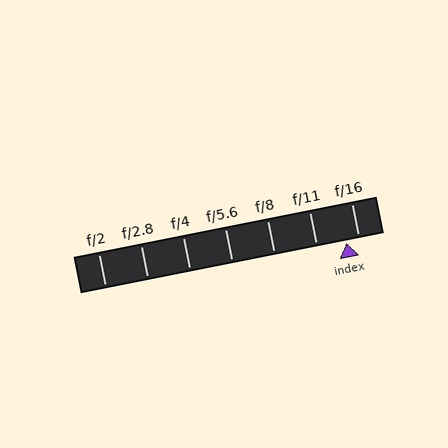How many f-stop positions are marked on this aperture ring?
There are 7 f-stop positions marked.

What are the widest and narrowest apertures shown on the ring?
The widest aperture shown is f/2 and the narrowest is f/16.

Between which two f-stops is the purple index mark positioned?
The index mark is between f/11 and f/16.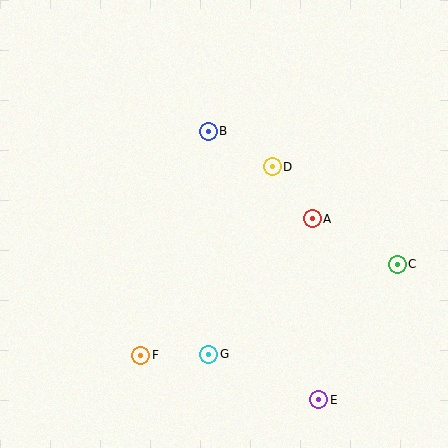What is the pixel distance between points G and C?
The distance between G and C is 209 pixels.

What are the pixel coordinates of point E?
Point E is at (319, 400).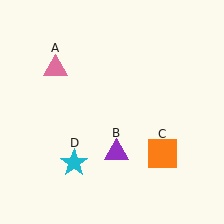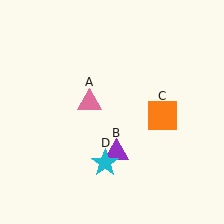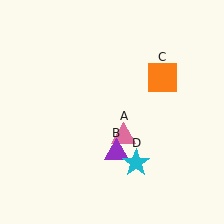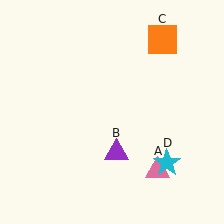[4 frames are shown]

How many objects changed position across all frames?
3 objects changed position: pink triangle (object A), orange square (object C), cyan star (object D).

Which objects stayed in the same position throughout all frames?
Purple triangle (object B) remained stationary.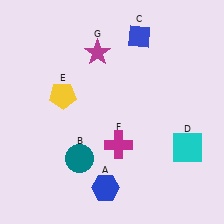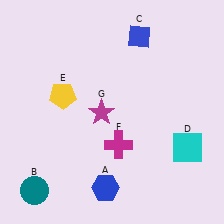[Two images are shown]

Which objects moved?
The objects that moved are: the teal circle (B), the magenta star (G).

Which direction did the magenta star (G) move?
The magenta star (G) moved down.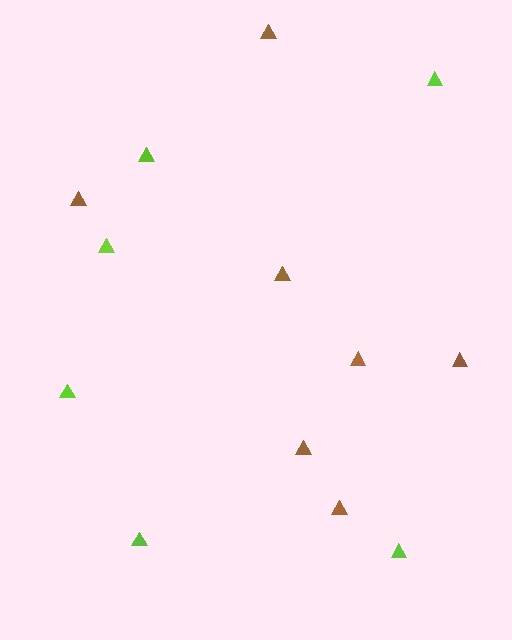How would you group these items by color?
There are 2 groups: one group of lime triangles (6) and one group of brown triangles (7).